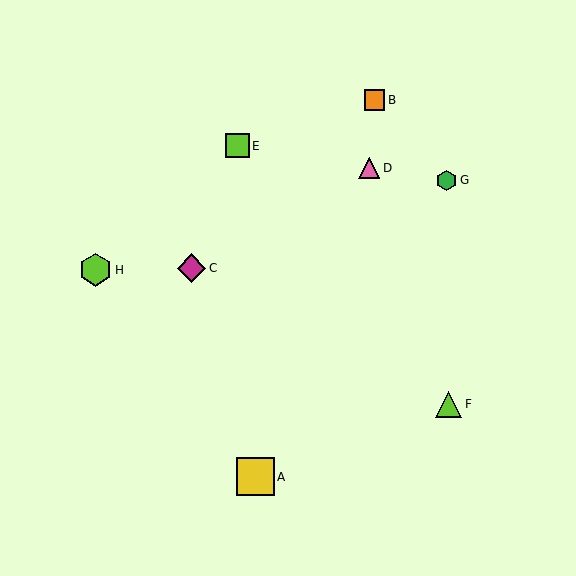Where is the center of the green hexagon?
The center of the green hexagon is at (447, 180).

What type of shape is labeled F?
Shape F is a lime triangle.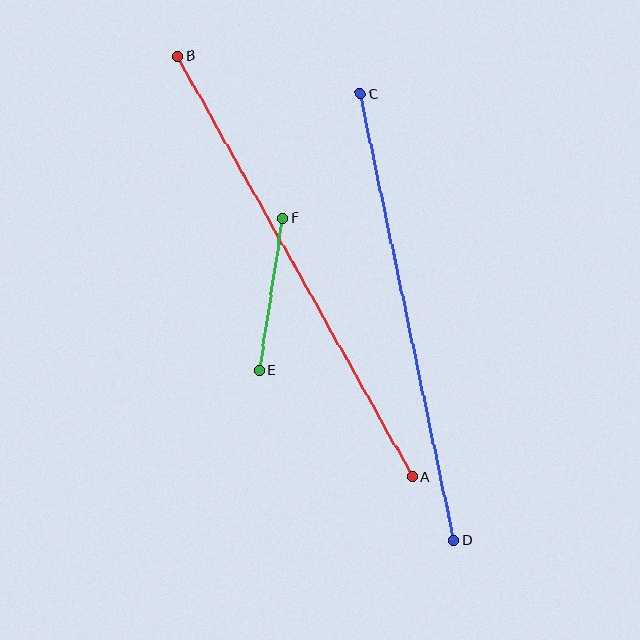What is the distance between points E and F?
The distance is approximately 154 pixels.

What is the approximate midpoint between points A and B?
The midpoint is at approximately (295, 266) pixels.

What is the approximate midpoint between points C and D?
The midpoint is at approximately (407, 317) pixels.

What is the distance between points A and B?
The distance is approximately 483 pixels.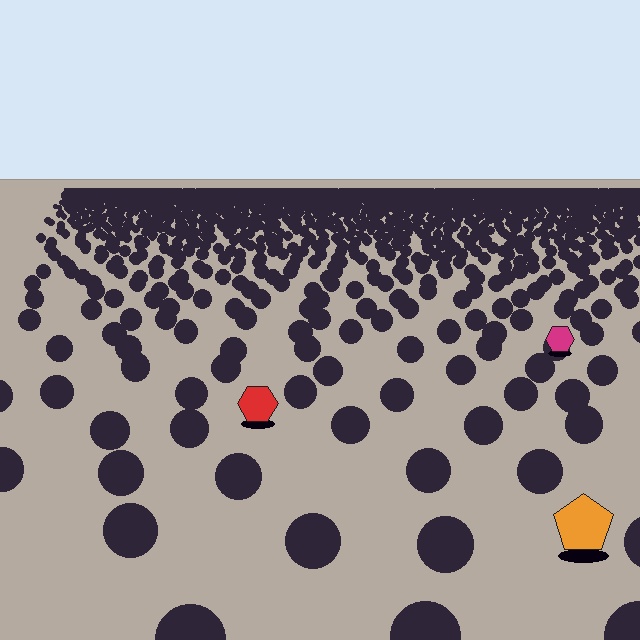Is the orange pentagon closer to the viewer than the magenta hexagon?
Yes. The orange pentagon is closer — you can tell from the texture gradient: the ground texture is coarser near it.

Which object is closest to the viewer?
The orange pentagon is closest. The texture marks near it are larger and more spread out.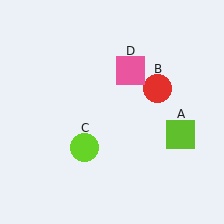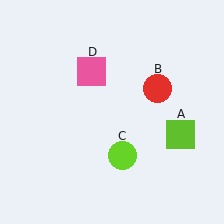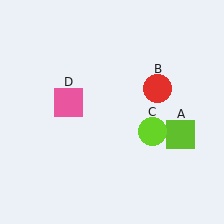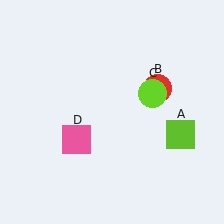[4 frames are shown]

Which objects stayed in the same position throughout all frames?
Lime square (object A) and red circle (object B) remained stationary.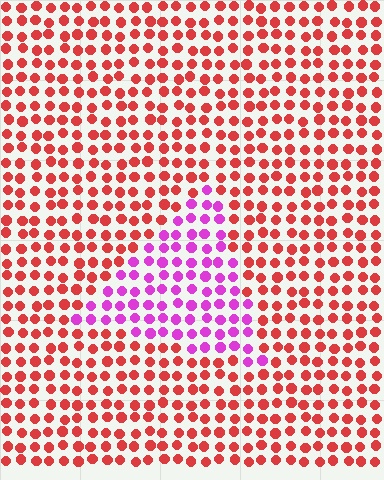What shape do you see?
I see a triangle.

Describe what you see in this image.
The image is filled with small red elements in a uniform arrangement. A triangle-shaped region is visible where the elements are tinted to a slightly different hue, forming a subtle color boundary.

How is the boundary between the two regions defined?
The boundary is defined purely by a slight shift in hue (about 57 degrees). Spacing, size, and orientation are identical on both sides.